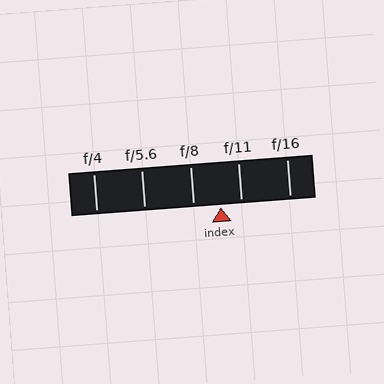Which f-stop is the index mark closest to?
The index mark is closest to f/11.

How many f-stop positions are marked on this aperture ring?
There are 5 f-stop positions marked.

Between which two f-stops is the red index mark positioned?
The index mark is between f/8 and f/11.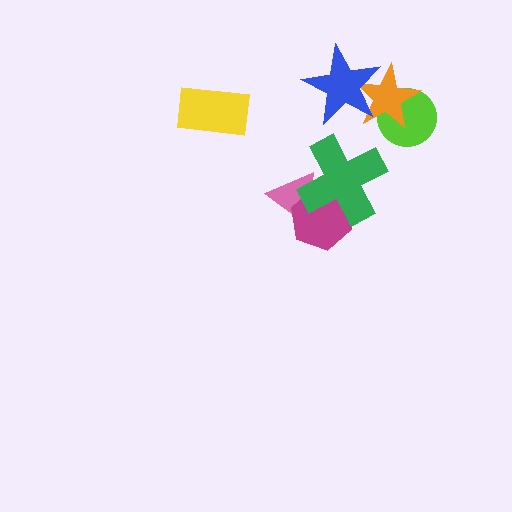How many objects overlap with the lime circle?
1 object overlaps with the lime circle.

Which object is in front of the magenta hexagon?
The green cross is in front of the magenta hexagon.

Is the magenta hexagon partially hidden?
Yes, it is partially covered by another shape.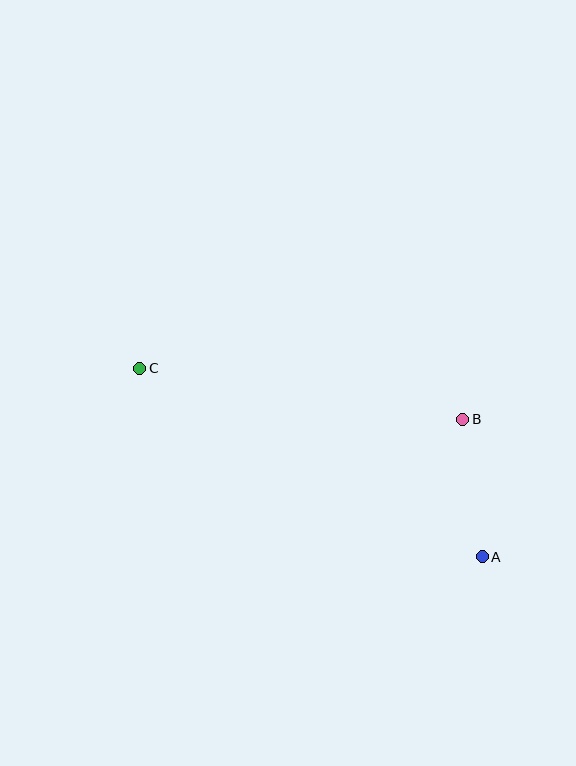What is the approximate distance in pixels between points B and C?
The distance between B and C is approximately 327 pixels.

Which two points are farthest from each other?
Points A and C are farthest from each other.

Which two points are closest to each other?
Points A and B are closest to each other.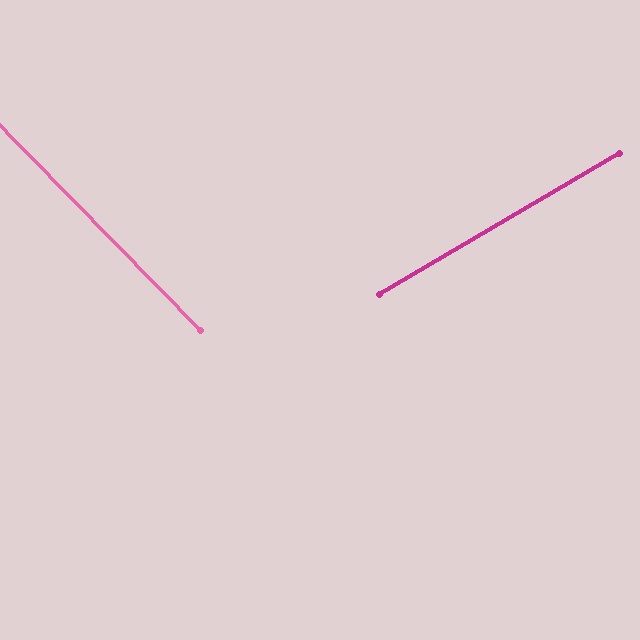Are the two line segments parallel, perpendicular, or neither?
Neither parallel nor perpendicular — they differ by about 76°.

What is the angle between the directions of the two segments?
Approximately 76 degrees.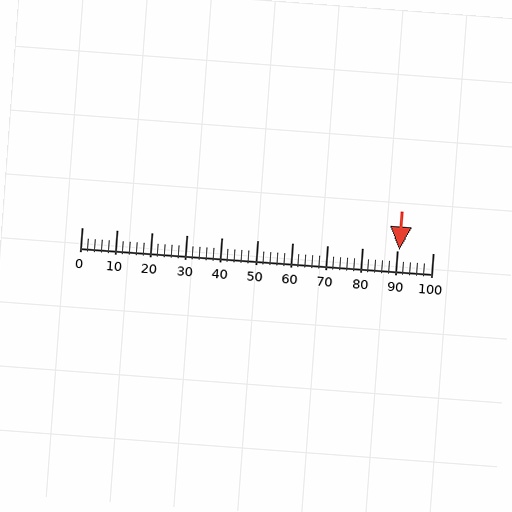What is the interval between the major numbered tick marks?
The major tick marks are spaced 10 units apart.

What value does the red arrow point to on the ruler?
The red arrow points to approximately 91.